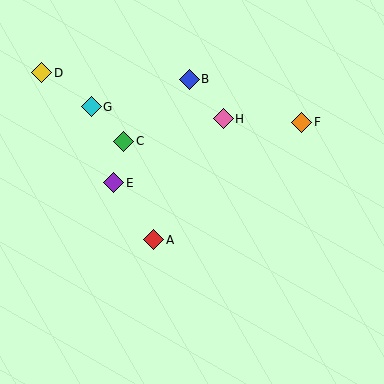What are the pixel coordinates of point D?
Point D is at (42, 73).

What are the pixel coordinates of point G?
Point G is at (91, 107).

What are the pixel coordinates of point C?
Point C is at (124, 141).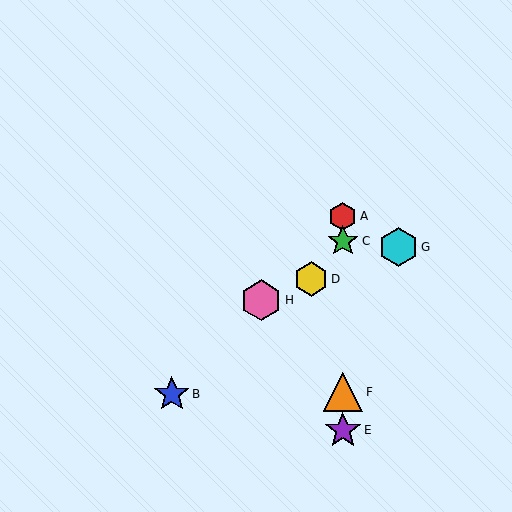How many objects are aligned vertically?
4 objects (A, C, E, F) are aligned vertically.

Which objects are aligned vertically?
Objects A, C, E, F are aligned vertically.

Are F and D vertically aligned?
No, F is at x≈343 and D is at x≈311.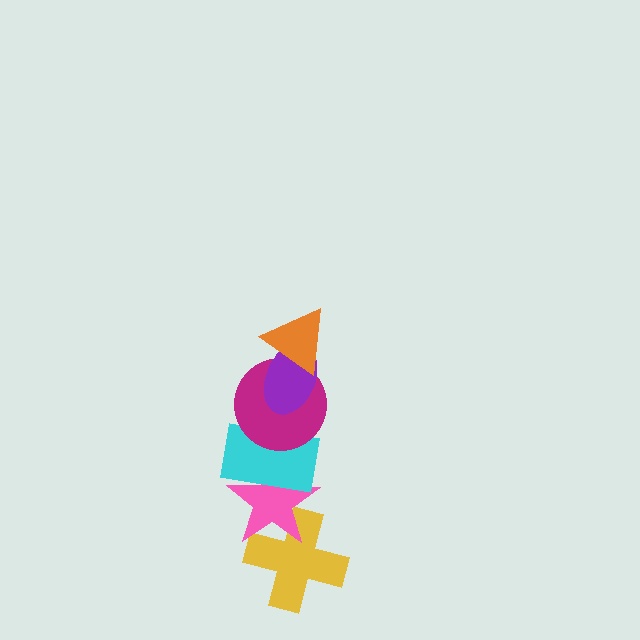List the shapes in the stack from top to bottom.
From top to bottom: the orange triangle, the purple ellipse, the magenta circle, the cyan rectangle, the pink star, the yellow cross.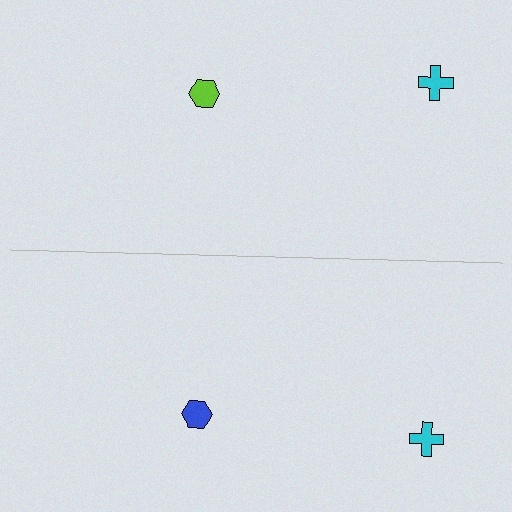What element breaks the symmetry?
The blue hexagon on the bottom side breaks the symmetry — its mirror counterpart is lime.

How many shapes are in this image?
There are 4 shapes in this image.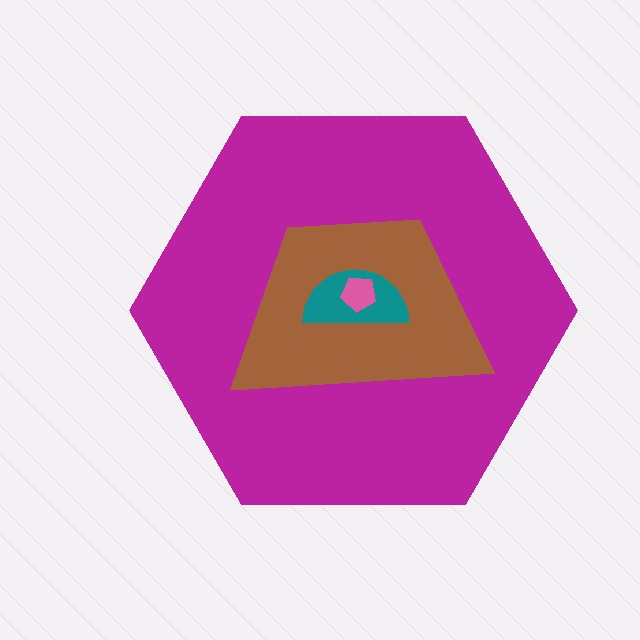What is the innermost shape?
The pink pentagon.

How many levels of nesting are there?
4.